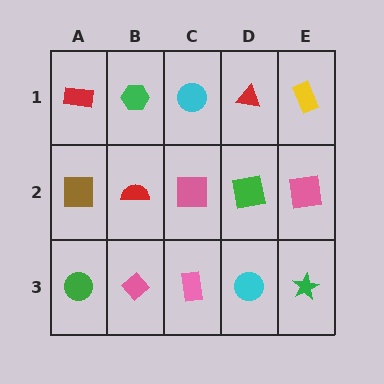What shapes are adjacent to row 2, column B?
A green hexagon (row 1, column B), a pink diamond (row 3, column B), a brown square (row 2, column A), a pink square (row 2, column C).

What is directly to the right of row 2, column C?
A green square.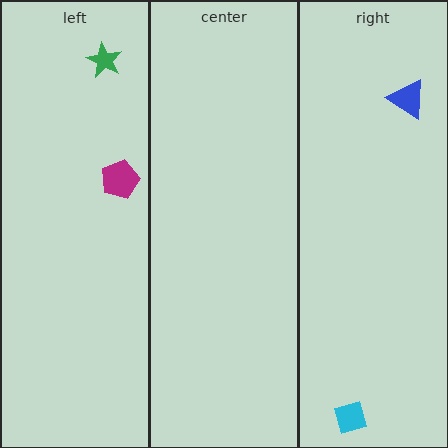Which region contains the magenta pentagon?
The left region.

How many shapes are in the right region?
2.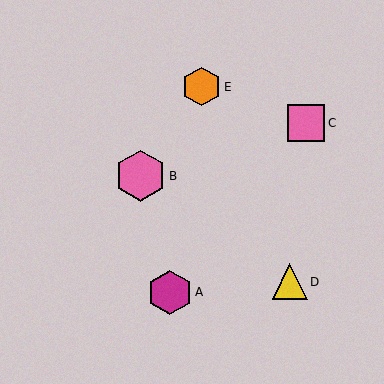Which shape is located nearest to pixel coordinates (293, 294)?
The yellow triangle (labeled D) at (290, 282) is nearest to that location.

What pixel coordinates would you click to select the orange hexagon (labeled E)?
Click at (201, 87) to select the orange hexagon E.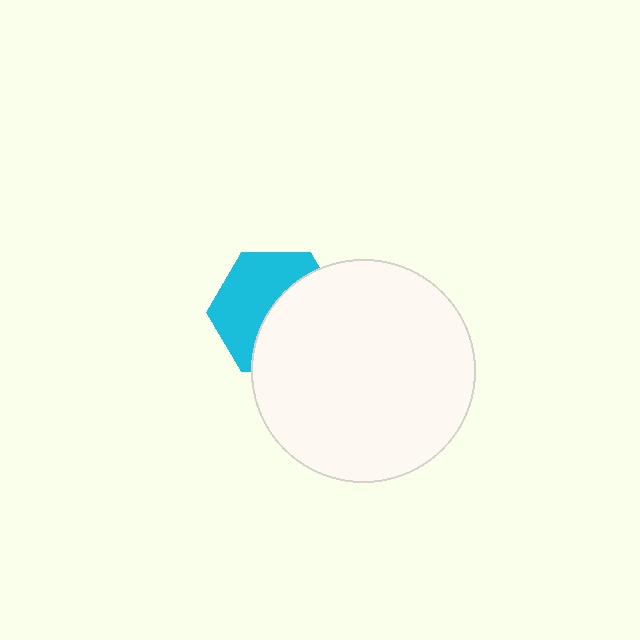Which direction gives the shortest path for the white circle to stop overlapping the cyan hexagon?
Moving right gives the shortest separation.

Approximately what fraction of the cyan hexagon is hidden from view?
Roughly 50% of the cyan hexagon is hidden behind the white circle.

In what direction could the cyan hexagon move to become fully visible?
The cyan hexagon could move left. That would shift it out from behind the white circle entirely.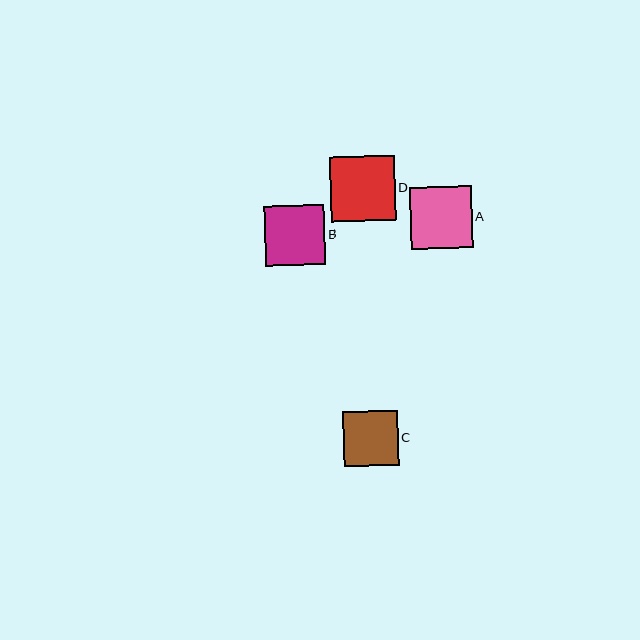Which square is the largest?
Square D is the largest with a size of approximately 65 pixels.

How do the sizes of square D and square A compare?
Square D and square A are approximately the same size.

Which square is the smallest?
Square C is the smallest with a size of approximately 54 pixels.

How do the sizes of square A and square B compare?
Square A and square B are approximately the same size.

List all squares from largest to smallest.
From largest to smallest: D, A, B, C.